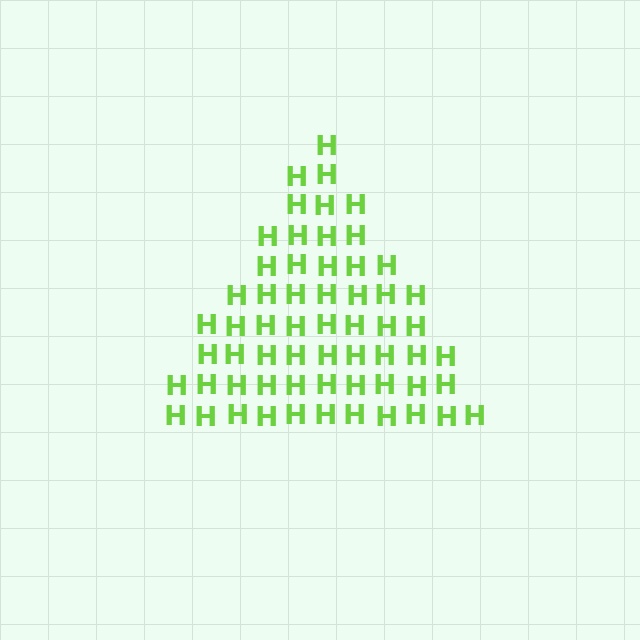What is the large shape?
The large shape is a triangle.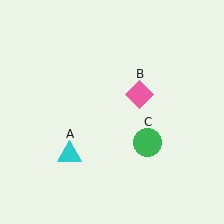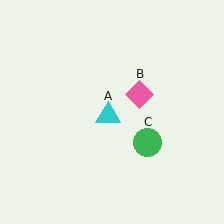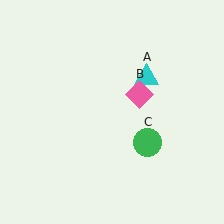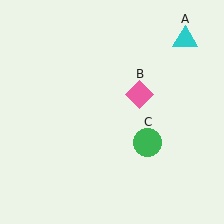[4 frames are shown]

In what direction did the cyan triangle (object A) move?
The cyan triangle (object A) moved up and to the right.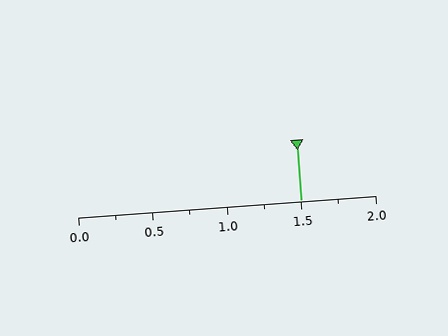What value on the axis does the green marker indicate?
The marker indicates approximately 1.5.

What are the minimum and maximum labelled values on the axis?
The axis runs from 0.0 to 2.0.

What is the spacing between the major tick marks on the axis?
The major ticks are spaced 0.5 apart.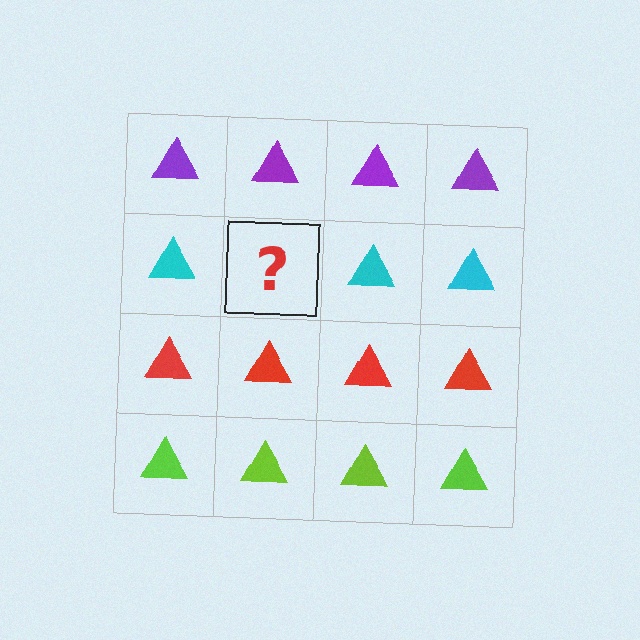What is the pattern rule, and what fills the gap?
The rule is that each row has a consistent color. The gap should be filled with a cyan triangle.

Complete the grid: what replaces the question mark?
The question mark should be replaced with a cyan triangle.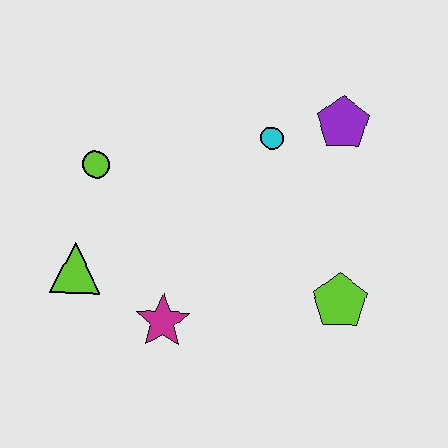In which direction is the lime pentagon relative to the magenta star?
The lime pentagon is to the right of the magenta star.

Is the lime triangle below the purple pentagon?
Yes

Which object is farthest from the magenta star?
The purple pentagon is farthest from the magenta star.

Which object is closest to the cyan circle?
The purple pentagon is closest to the cyan circle.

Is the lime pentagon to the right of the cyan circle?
Yes